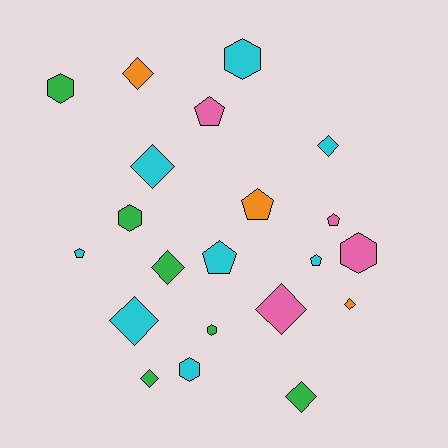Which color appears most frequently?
Cyan, with 8 objects.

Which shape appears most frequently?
Diamond, with 9 objects.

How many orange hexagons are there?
There are no orange hexagons.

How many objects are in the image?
There are 21 objects.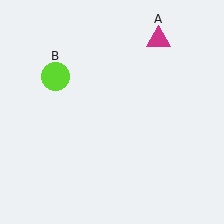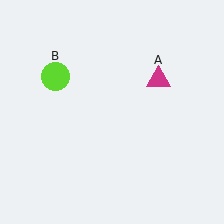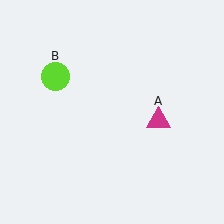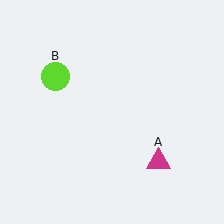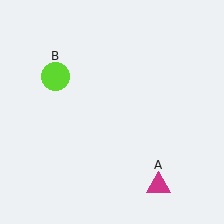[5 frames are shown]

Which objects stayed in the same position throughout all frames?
Lime circle (object B) remained stationary.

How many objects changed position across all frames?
1 object changed position: magenta triangle (object A).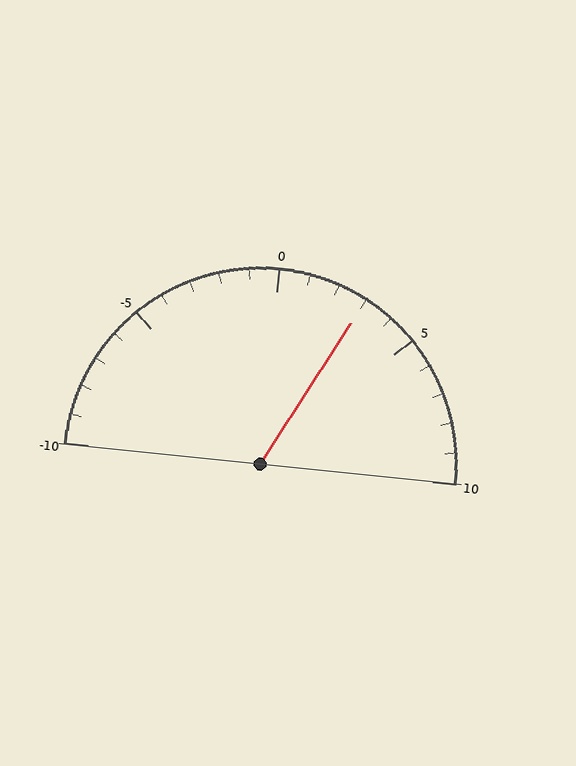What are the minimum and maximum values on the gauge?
The gauge ranges from -10 to 10.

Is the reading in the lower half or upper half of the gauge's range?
The reading is in the upper half of the range (-10 to 10).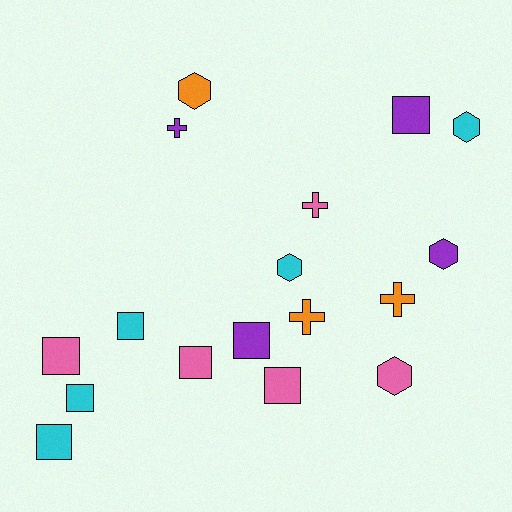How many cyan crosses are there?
There are no cyan crosses.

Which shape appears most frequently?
Square, with 8 objects.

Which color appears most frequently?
Pink, with 5 objects.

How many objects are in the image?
There are 17 objects.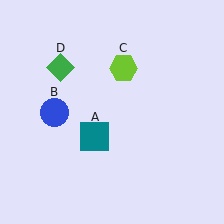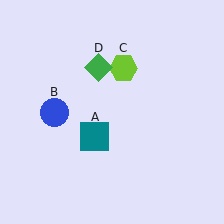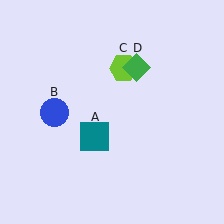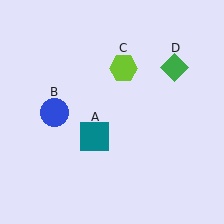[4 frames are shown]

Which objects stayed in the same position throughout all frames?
Teal square (object A) and blue circle (object B) and lime hexagon (object C) remained stationary.